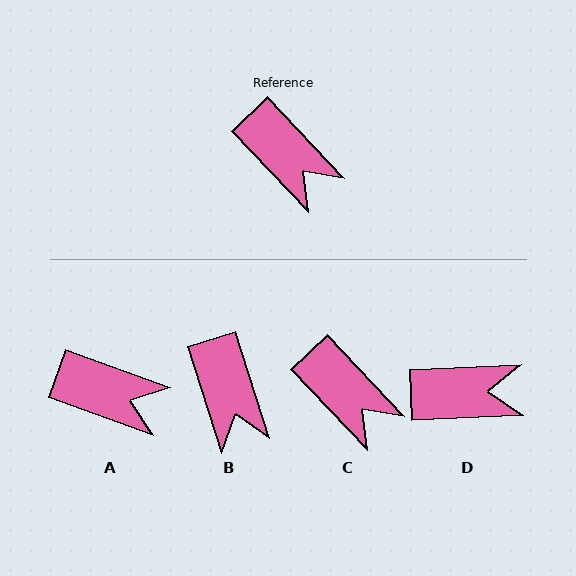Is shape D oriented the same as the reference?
No, it is off by about 49 degrees.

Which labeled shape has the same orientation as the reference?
C.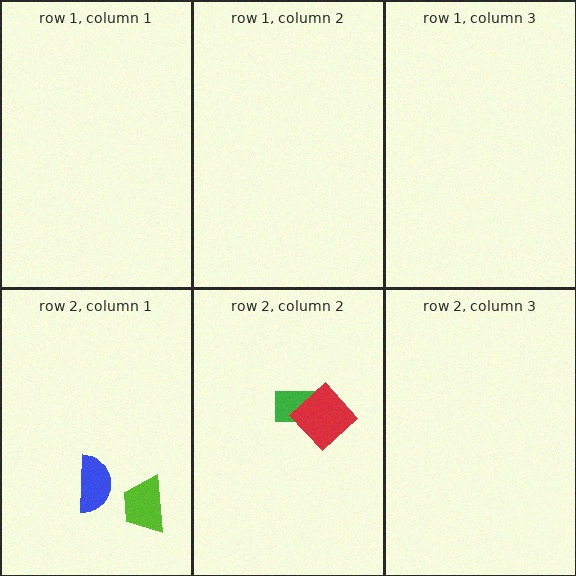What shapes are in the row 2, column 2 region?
The green rectangle, the red diamond.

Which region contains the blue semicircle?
The row 2, column 1 region.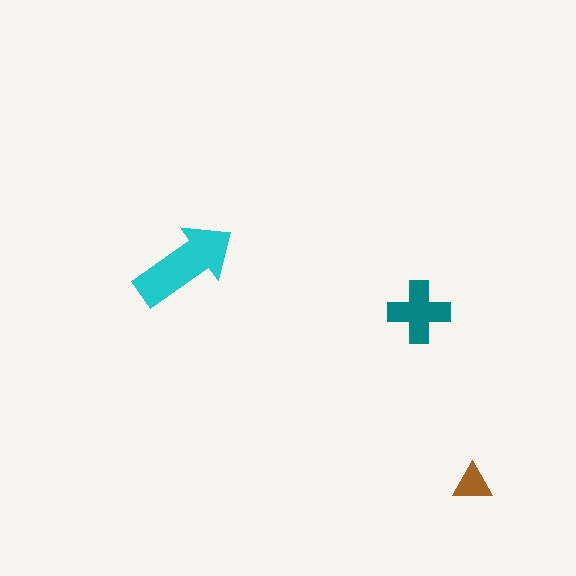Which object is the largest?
The cyan arrow.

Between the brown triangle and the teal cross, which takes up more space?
The teal cross.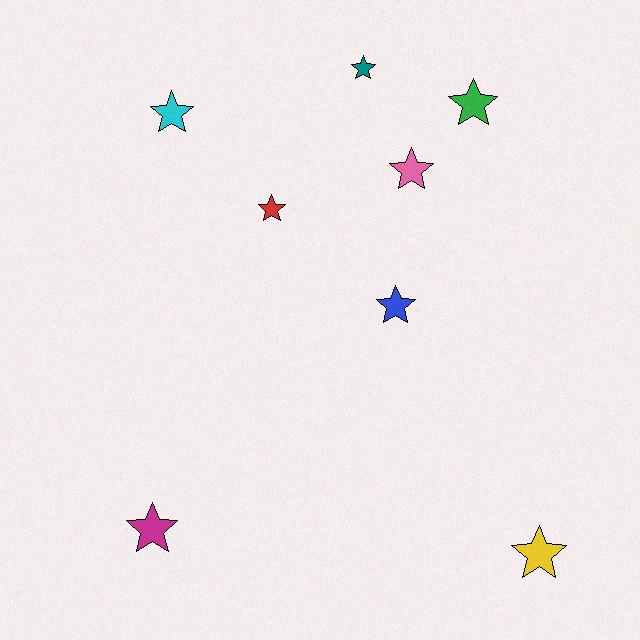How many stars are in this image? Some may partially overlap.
There are 8 stars.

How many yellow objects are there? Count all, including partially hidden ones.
There is 1 yellow object.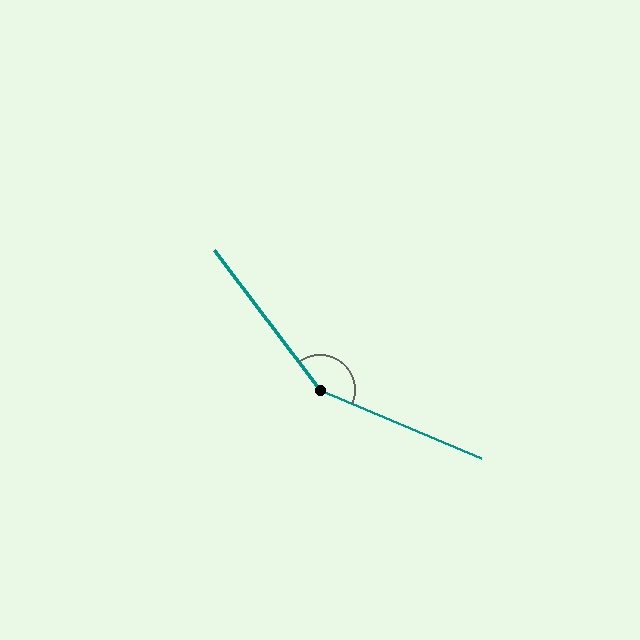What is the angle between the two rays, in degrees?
Approximately 150 degrees.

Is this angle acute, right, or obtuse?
It is obtuse.